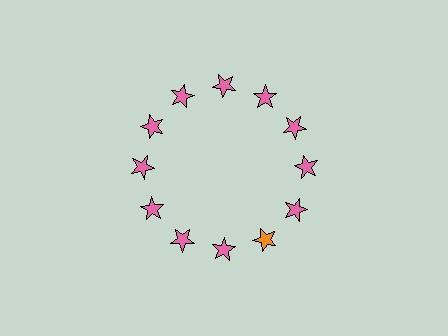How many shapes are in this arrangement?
There are 12 shapes arranged in a ring pattern.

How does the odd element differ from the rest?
It has a different color: orange instead of pink.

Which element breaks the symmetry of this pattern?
The orange star at roughly the 5 o'clock position breaks the symmetry. All other shapes are pink stars.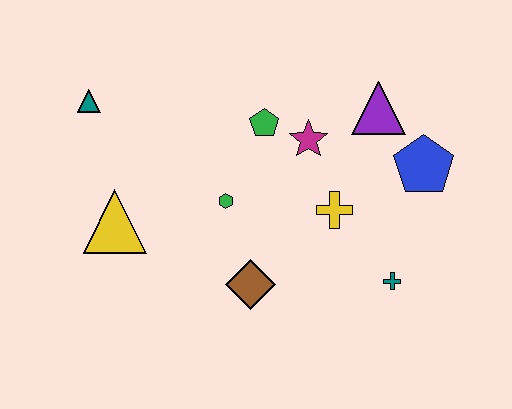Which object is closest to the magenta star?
The green pentagon is closest to the magenta star.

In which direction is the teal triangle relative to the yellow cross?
The teal triangle is to the left of the yellow cross.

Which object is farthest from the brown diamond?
The teal triangle is farthest from the brown diamond.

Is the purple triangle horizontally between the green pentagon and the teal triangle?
No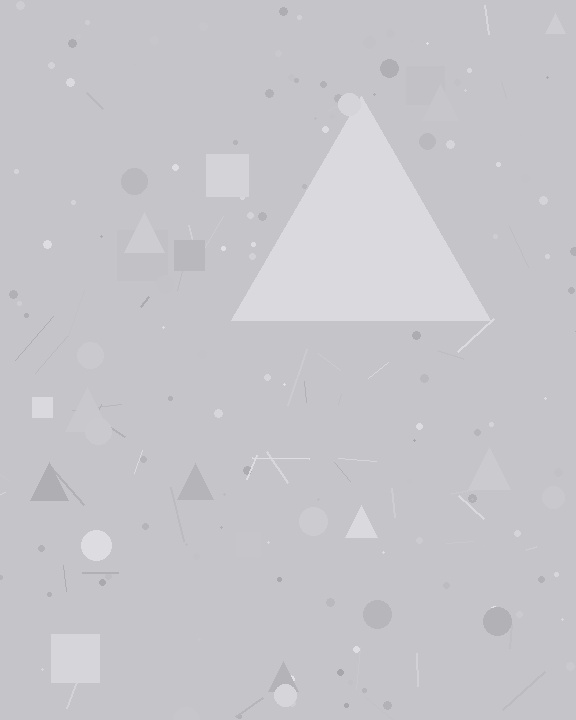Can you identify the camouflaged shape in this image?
The camouflaged shape is a triangle.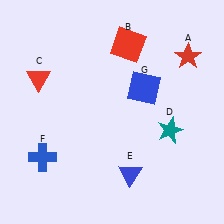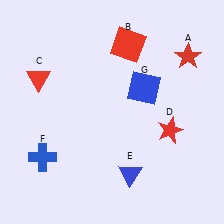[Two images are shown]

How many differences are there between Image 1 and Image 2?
There is 1 difference between the two images.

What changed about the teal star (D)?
In Image 1, D is teal. In Image 2, it changed to red.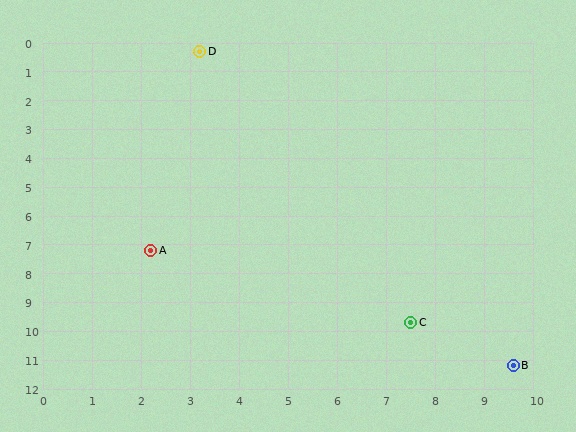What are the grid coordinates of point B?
Point B is at approximately (9.6, 11.2).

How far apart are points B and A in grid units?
Points B and A are about 8.4 grid units apart.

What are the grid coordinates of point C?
Point C is at approximately (7.5, 9.7).